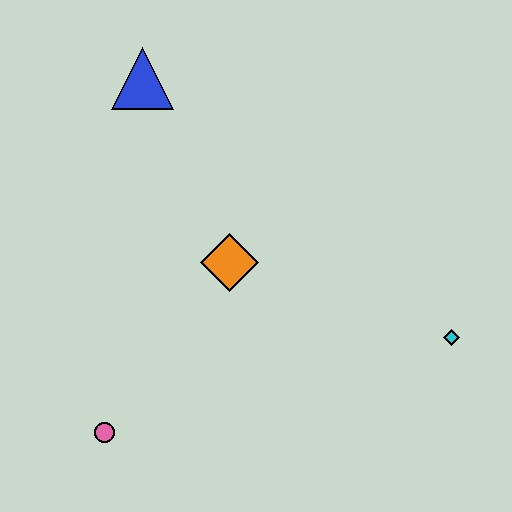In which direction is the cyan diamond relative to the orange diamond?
The cyan diamond is to the right of the orange diamond.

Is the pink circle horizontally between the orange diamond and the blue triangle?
No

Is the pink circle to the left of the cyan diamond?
Yes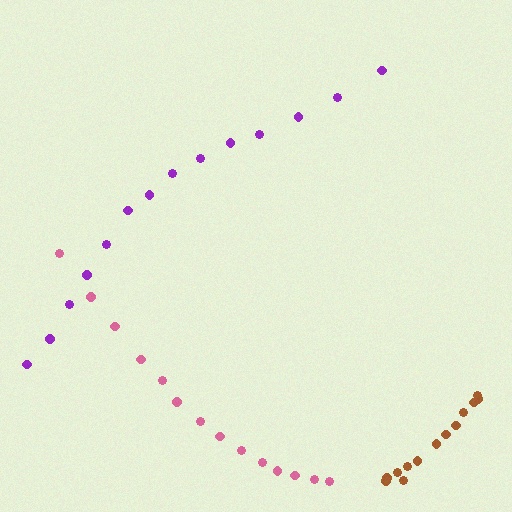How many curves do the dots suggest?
There are 3 distinct paths.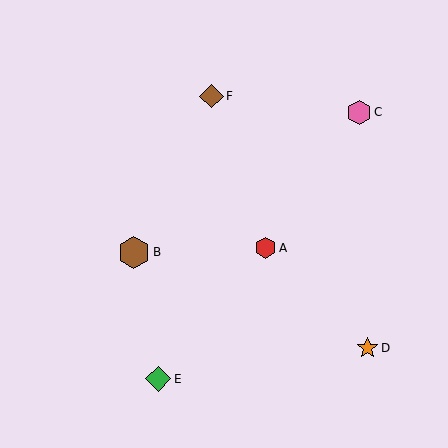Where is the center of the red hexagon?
The center of the red hexagon is at (266, 248).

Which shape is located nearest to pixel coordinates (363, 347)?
The orange star (labeled D) at (368, 348) is nearest to that location.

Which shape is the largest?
The brown hexagon (labeled B) is the largest.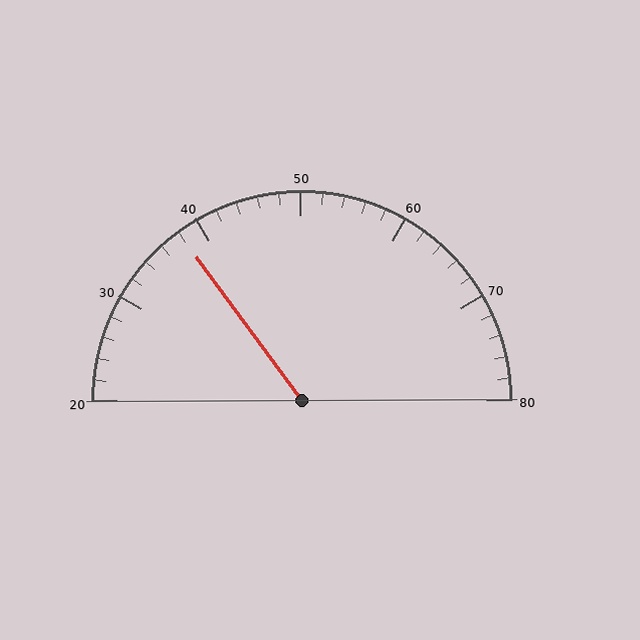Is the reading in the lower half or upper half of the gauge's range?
The reading is in the lower half of the range (20 to 80).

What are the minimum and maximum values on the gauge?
The gauge ranges from 20 to 80.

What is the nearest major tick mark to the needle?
The nearest major tick mark is 40.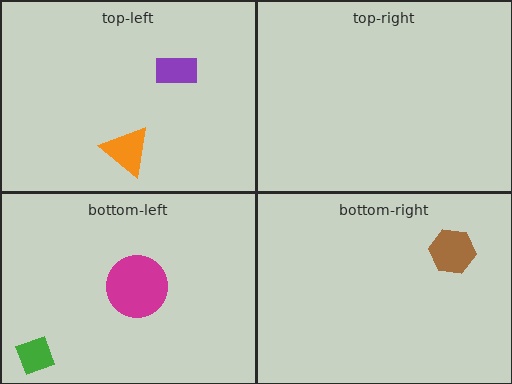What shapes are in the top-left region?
The purple rectangle, the orange triangle.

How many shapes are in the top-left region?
2.